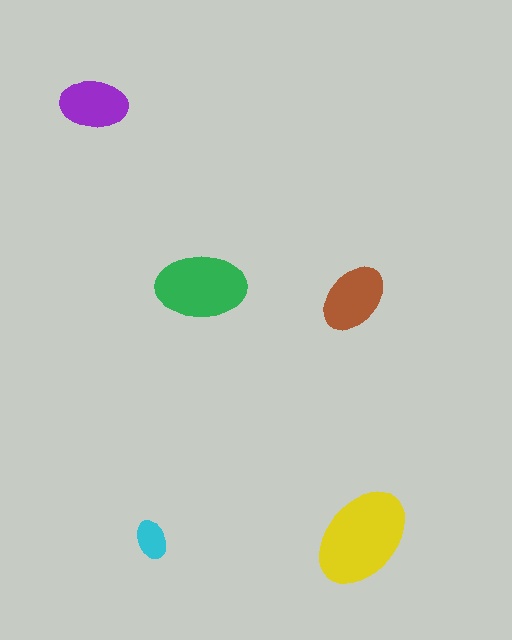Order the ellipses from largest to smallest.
the yellow one, the green one, the brown one, the purple one, the cyan one.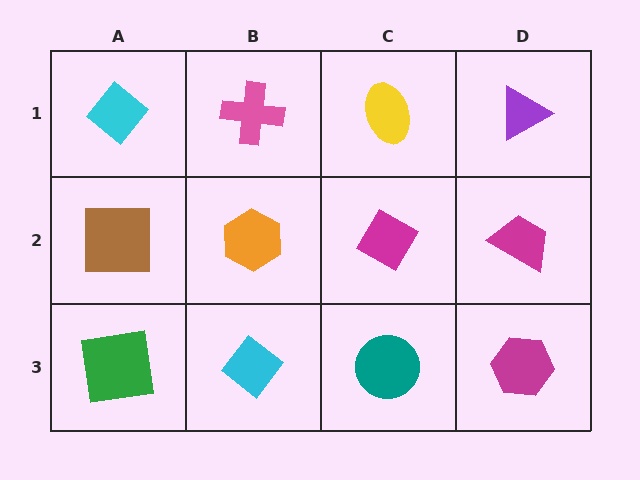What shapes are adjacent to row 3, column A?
A brown square (row 2, column A), a cyan diamond (row 3, column B).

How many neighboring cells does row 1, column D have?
2.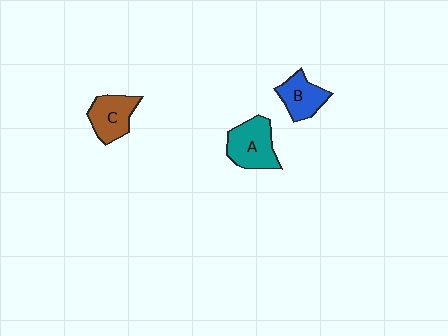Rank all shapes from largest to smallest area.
From largest to smallest: A (teal), C (brown), B (blue).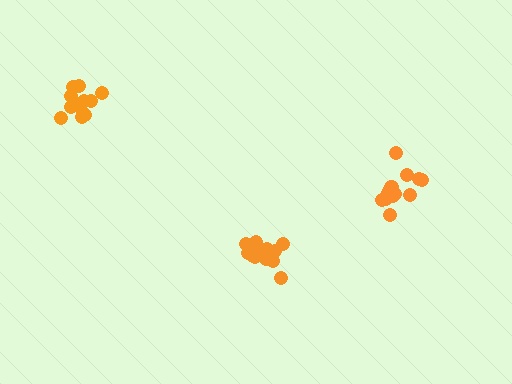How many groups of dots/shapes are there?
There are 3 groups.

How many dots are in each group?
Group 1: 13 dots, Group 2: 18 dots, Group 3: 13 dots (44 total).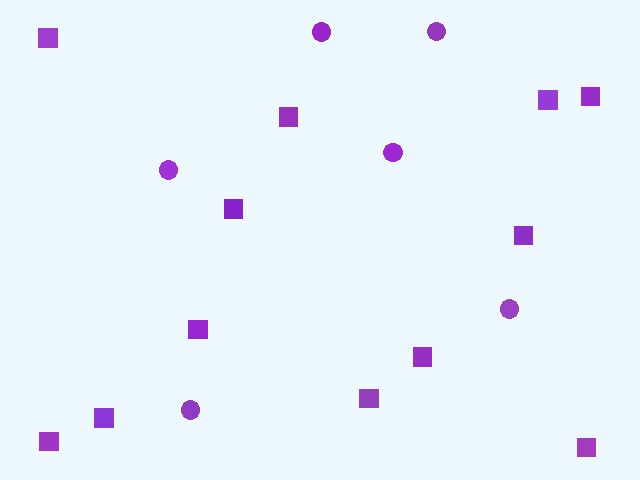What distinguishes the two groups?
There are 2 groups: one group of circles (6) and one group of squares (12).